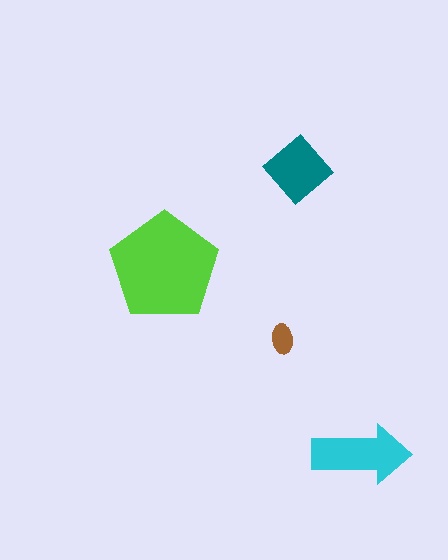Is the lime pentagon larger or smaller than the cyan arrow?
Larger.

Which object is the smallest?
The brown ellipse.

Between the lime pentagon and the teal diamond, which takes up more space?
The lime pentagon.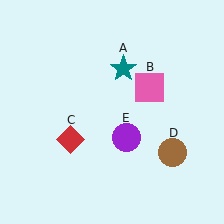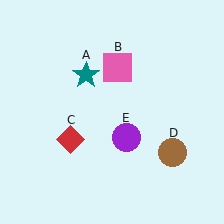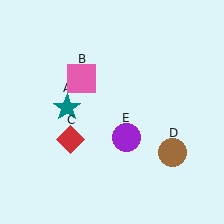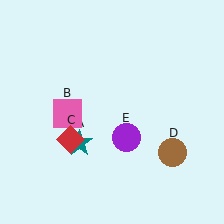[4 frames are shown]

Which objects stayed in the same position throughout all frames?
Red diamond (object C) and brown circle (object D) and purple circle (object E) remained stationary.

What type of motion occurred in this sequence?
The teal star (object A), pink square (object B) rotated counterclockwise around the center of the scene.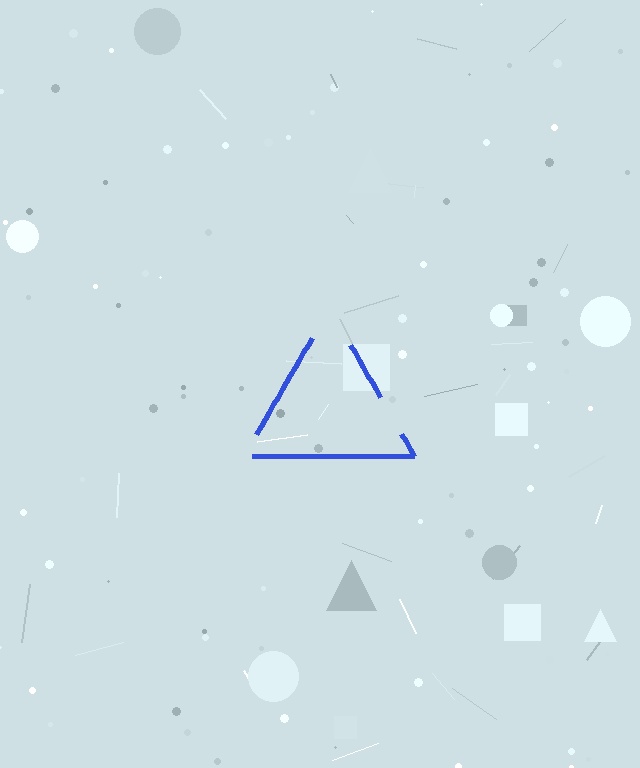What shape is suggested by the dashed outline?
The dashed outline suggests a triangle.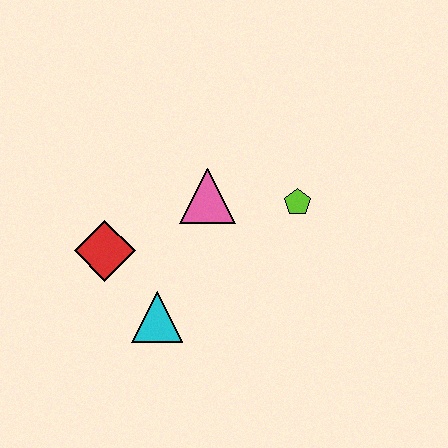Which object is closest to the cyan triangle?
The red diamond is closest to the cyan triangle.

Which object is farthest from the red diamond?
The lime pentagon is farthest from the red diamond.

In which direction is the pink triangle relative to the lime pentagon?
The pink triangle is to the left of the lime pentagon.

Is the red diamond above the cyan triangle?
Yes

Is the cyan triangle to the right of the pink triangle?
No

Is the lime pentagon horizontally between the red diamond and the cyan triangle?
No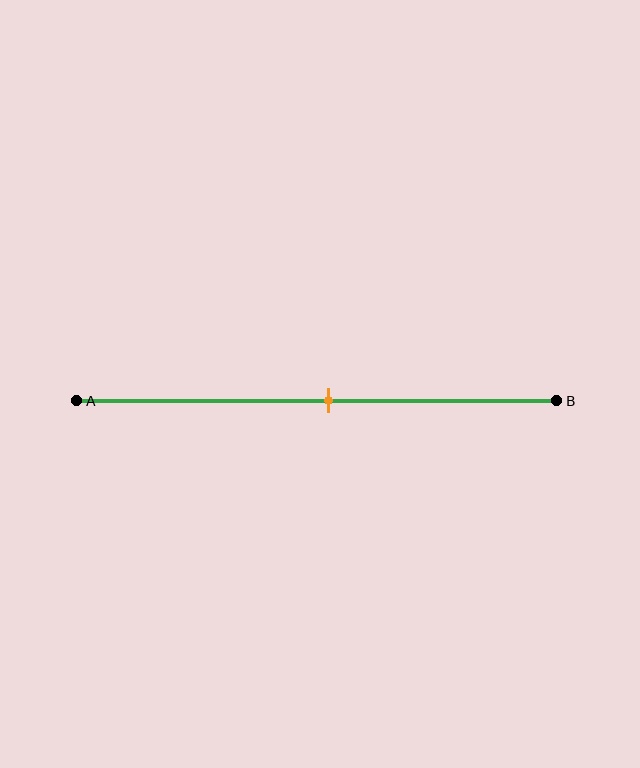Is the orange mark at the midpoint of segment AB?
Yes, the mark is approximately at the midpoint.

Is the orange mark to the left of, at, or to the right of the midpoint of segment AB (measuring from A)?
The orange mark is approximately at the midpoint of segment AB.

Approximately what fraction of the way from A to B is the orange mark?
The orange mark is approximately 50% of the way from A to B.